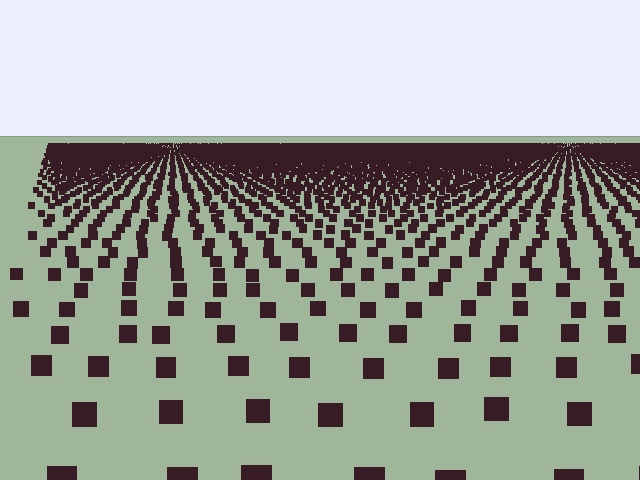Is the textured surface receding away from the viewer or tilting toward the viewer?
The surface is receding away from the viewer. Texture elements get smaller and denser toward the top.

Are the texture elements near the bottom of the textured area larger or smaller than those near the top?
Larger. Near the bottom, elements are closer to the viewer and appear at a bigger on-screen size.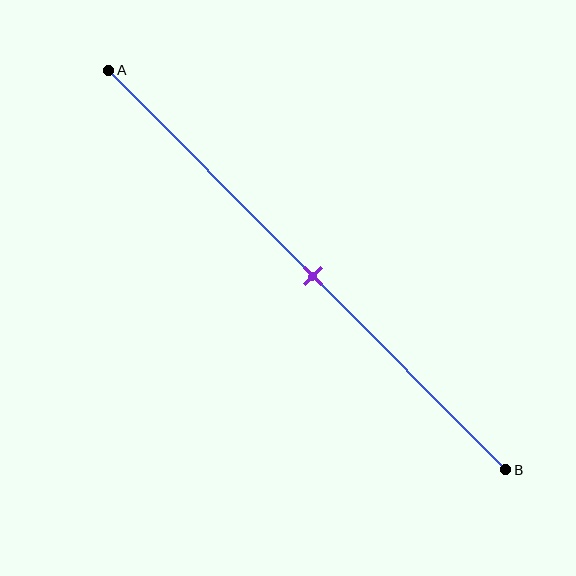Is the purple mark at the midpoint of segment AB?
Yes, the mark is approximately at the midpoint.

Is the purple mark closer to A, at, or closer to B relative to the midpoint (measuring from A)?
The purple mark is approximately at the midpoint of segment AB.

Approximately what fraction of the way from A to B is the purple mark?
The purple mark is approximately 50% of the way from A to B.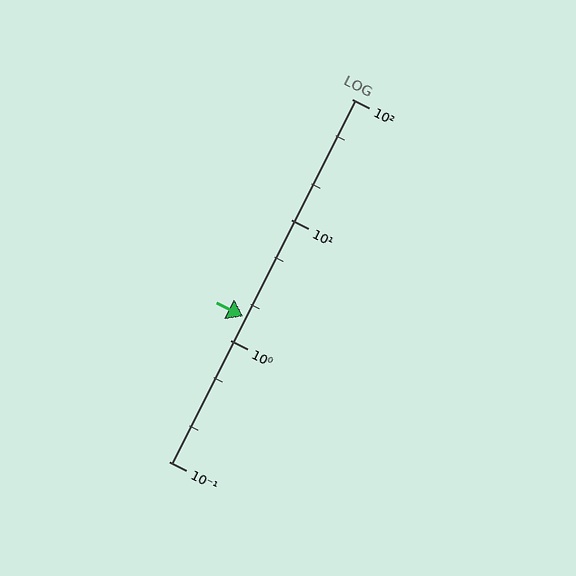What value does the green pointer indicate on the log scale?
The pointer indicates approximately 1.6.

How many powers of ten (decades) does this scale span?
The scale spans 3 decades, from 0.1 to 100.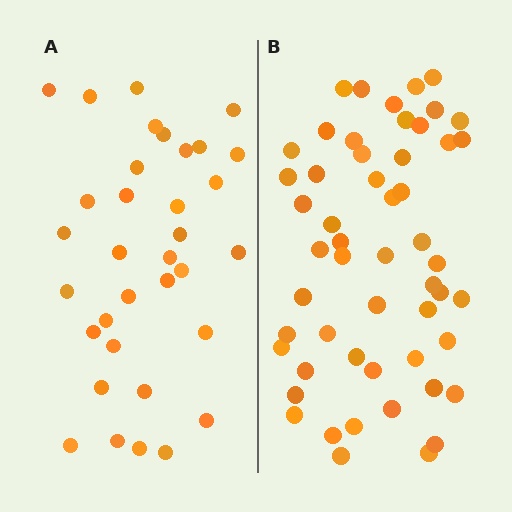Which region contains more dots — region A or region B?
Region B (the right region) has more dots.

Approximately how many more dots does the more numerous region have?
Region B has approximately 20 more dots than region A.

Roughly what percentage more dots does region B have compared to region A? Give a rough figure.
About 55% more.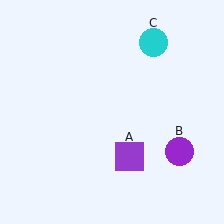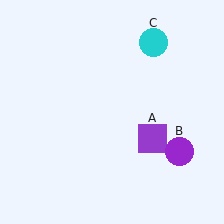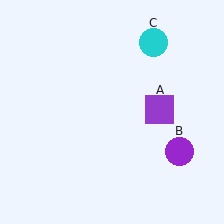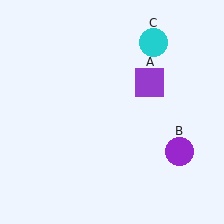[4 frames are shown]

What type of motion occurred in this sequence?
The purple square (object A) rotated counterclockwise around the center of the scene.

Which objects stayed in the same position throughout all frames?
Purple circle (object B) and cyan circle (object C) remained stationary.